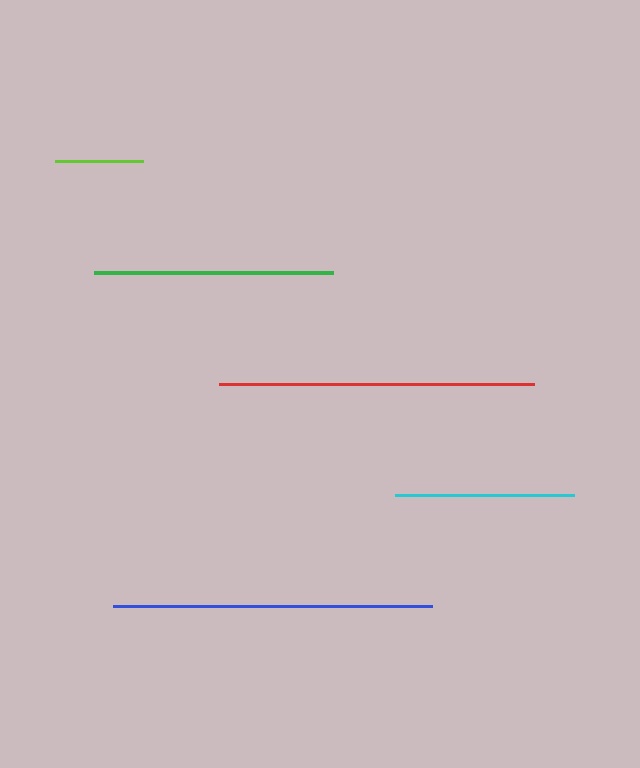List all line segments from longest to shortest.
From longest to shortest: blue, red, green, cyan, lime.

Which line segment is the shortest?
The lime line is the shortest at approximately 88 pixels.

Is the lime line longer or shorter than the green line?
The green line is longer than the lime line.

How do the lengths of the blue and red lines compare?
The blue and red lines are approximately the same length.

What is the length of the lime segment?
The lime segment is approximately 88 pixels long.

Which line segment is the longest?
The blue line is the longest at approximately 319 pixels.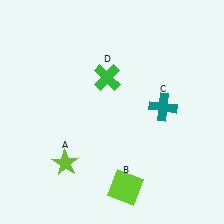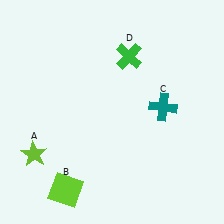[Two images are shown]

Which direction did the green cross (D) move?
The green cross (D) moved right.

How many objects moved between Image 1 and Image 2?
3 objects moved between the two images.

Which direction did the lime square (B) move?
The lime square (B) moved left.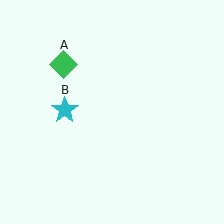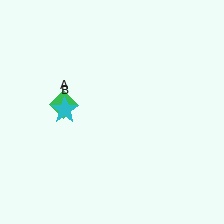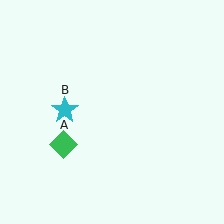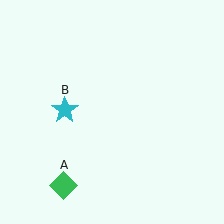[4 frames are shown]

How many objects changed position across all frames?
1 object changed position: green diamond (object A).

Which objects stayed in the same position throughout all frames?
Cyan star (object B) remained stationary.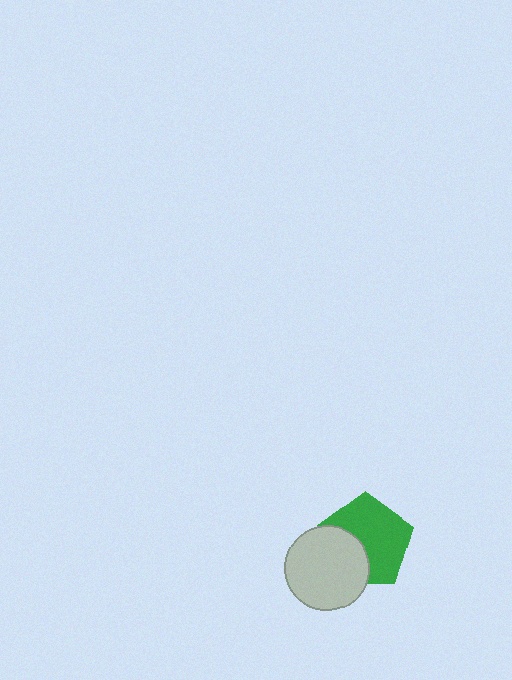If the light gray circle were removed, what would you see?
You would see the complete green pentagon.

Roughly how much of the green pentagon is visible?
Most of it is visible (roughly 65%).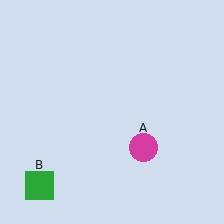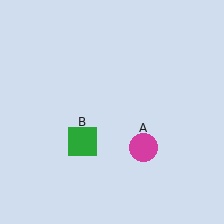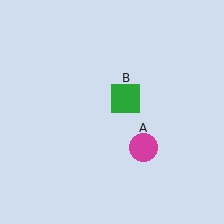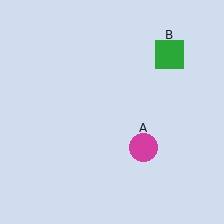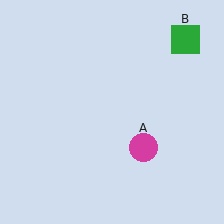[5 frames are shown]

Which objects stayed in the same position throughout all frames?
Magenta circle (object A) remained stationary.